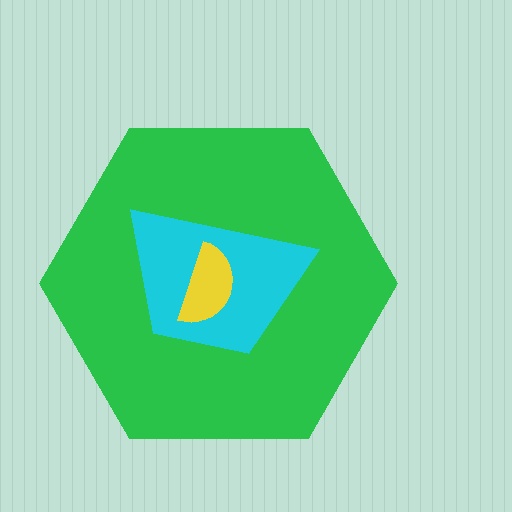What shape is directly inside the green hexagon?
The cyan trapezoid.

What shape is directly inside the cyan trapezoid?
The yellow semicircle.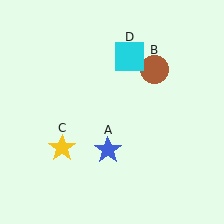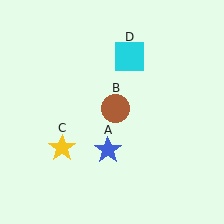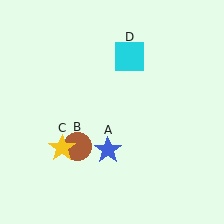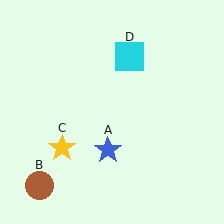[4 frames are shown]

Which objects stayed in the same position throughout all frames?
Blue star (object A) and yellow star (object C) and cyan square (object D) remained stationary.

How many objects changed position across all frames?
1 object changed position: brown circle (object B).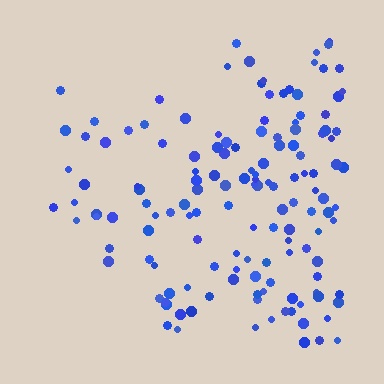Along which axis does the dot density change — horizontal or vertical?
Horizontal.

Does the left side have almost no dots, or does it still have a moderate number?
Still a moderate number, just noticeably fewer than the right.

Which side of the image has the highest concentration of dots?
The right.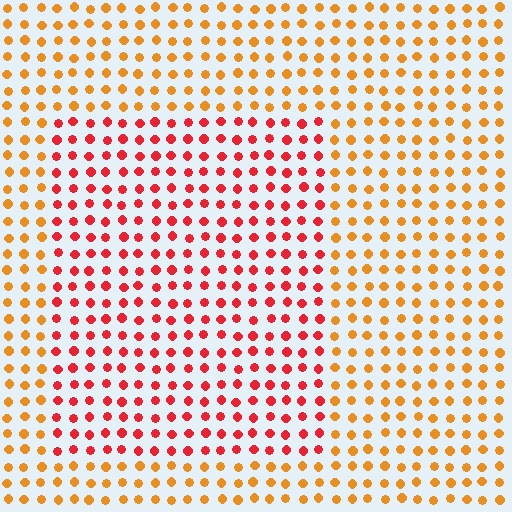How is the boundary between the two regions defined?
The boundary is defined purely by a slight shift in hue (about 38 degrees). Spacing, size, and orientation are identical on both sides.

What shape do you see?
I see a rectangle.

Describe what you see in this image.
The image is filled with small orange elements in a uniform arrangement. A rectangle-shaped region is visible where the elements are tinted to a slightly different hue, forming a subtle color boundary.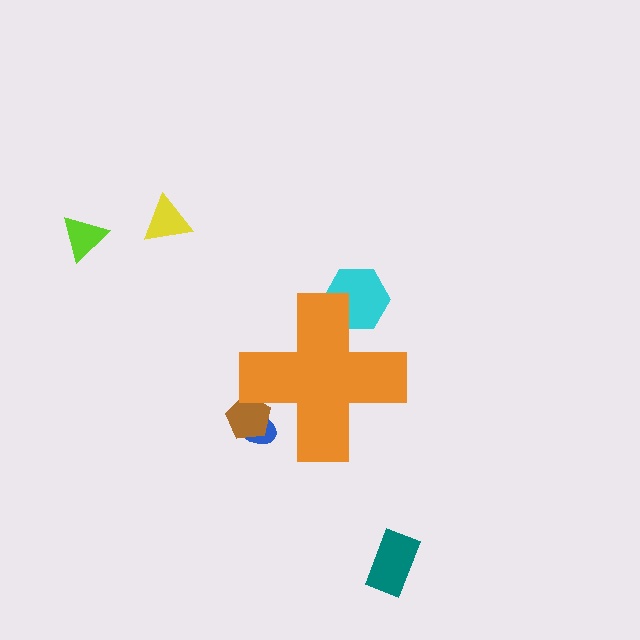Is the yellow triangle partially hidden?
No, the yellow triangle is fully visible.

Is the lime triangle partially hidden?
No, the lime triangle is fully visible.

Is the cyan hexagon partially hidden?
Yes, the cyan hexagon is partially hidden behind the orange cross.